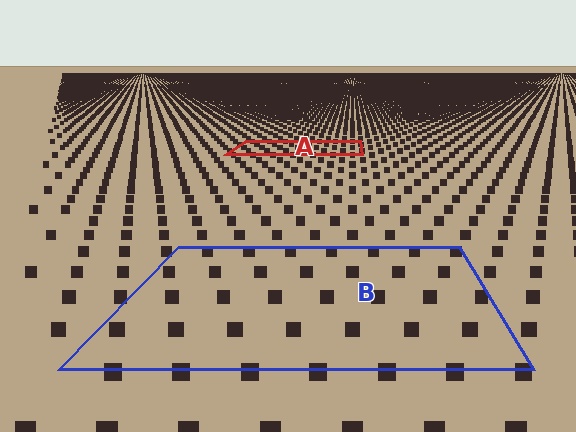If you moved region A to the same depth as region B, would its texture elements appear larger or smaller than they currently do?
They would appear larger. At a closer depth, the same texture elements are projected at a bigger on-screen size.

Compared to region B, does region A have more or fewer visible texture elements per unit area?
Region A has more texture elements per unit area — they are packed more densely because it is farther away.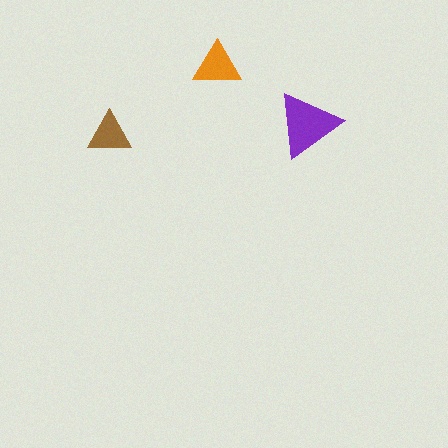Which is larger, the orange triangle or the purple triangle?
The purple one.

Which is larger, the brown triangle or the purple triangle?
The purple one.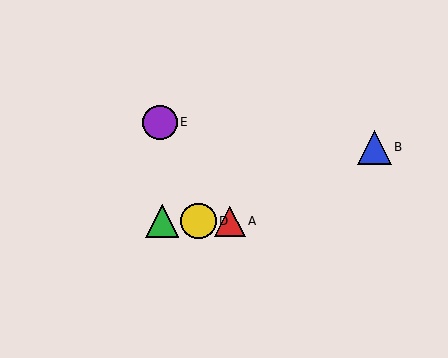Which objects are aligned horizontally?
Objects A, C, D are aligned horizontally.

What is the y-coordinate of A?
Object A is at y≈221.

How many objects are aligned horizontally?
3 objects (A, C, D) are aligned horizontally.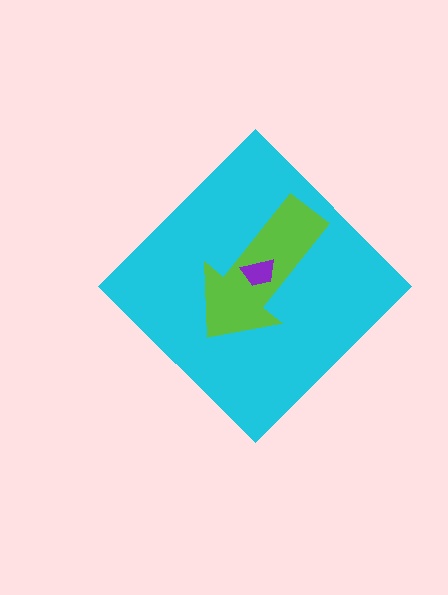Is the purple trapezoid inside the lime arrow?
Yes.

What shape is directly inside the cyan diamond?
The lime arrow.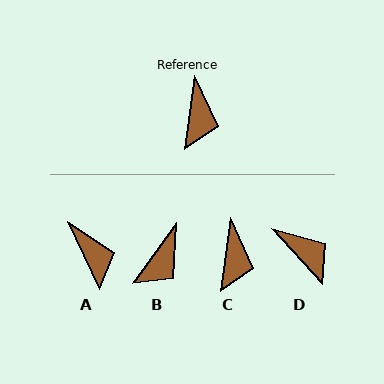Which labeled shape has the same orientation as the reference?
C.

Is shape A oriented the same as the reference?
No, it is off by about 32 degrees.